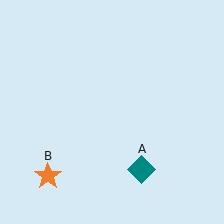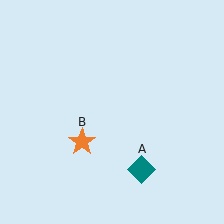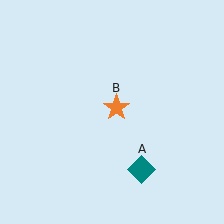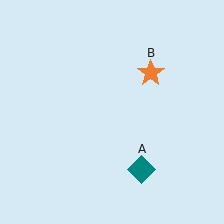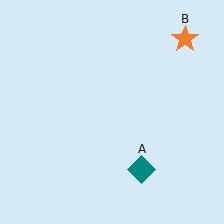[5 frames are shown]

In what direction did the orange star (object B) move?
The orange star (object B) moved up and to the right.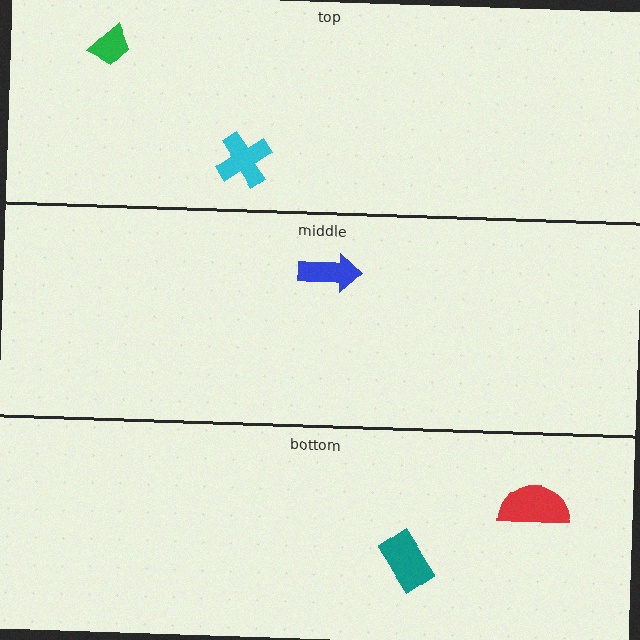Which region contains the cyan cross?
The top region.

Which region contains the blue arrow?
The middle region.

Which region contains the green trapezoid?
The top region.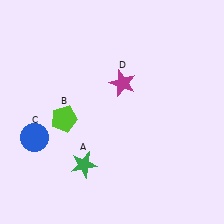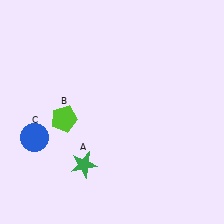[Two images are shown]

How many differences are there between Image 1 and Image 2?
There is 1 difference between the two images.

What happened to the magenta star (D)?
The magenta star (D) was removed in Image 2. It was in the top-right area of Image 1.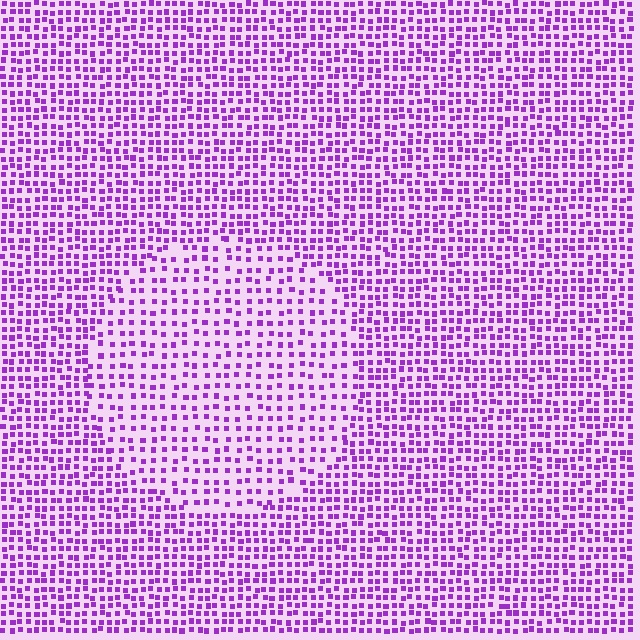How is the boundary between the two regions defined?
The boundary is defined by a change in element density (approximately 1.7x ratio). All elements are the same color, size, and shape.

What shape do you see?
I see a circle.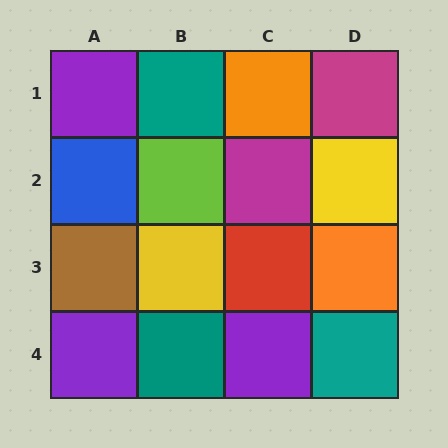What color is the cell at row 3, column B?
Yellow.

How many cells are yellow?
2 cells are yellow.